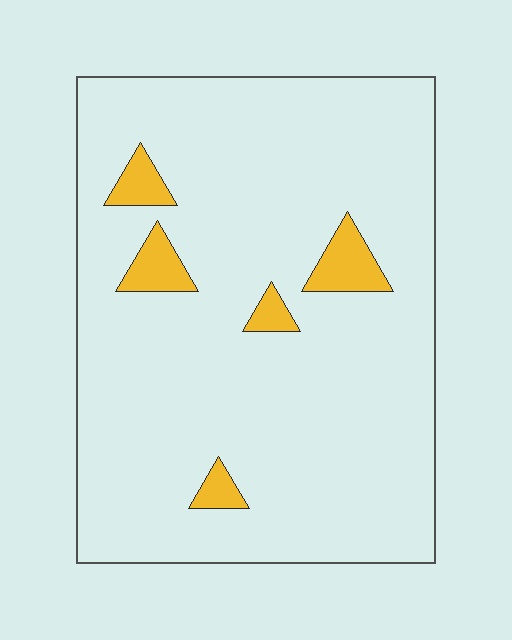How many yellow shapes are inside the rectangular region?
5.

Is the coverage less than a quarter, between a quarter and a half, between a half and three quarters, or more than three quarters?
Less than a quarter.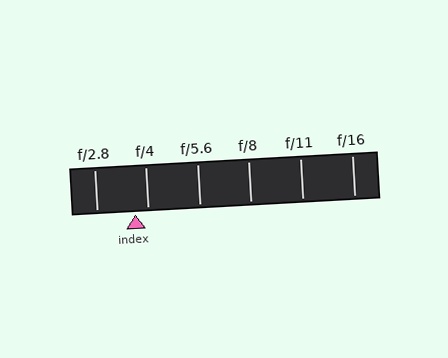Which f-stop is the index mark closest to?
The index mark is closest to f/4.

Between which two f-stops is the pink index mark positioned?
The index mark is between f/2.8 and f/4.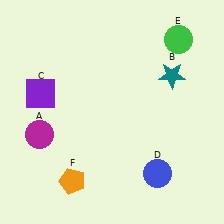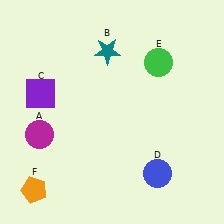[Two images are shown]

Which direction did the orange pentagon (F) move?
The orange pentagon (F) moved left.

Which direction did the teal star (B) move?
The teal star (B) moved left.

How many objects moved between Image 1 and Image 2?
3 objects moved between the two images.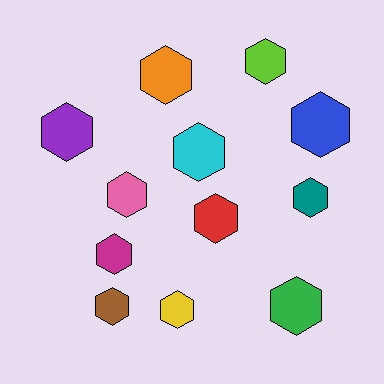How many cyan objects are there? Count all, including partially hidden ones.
There is 1 cyan object.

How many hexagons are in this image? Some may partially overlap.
There are 12 hexagons.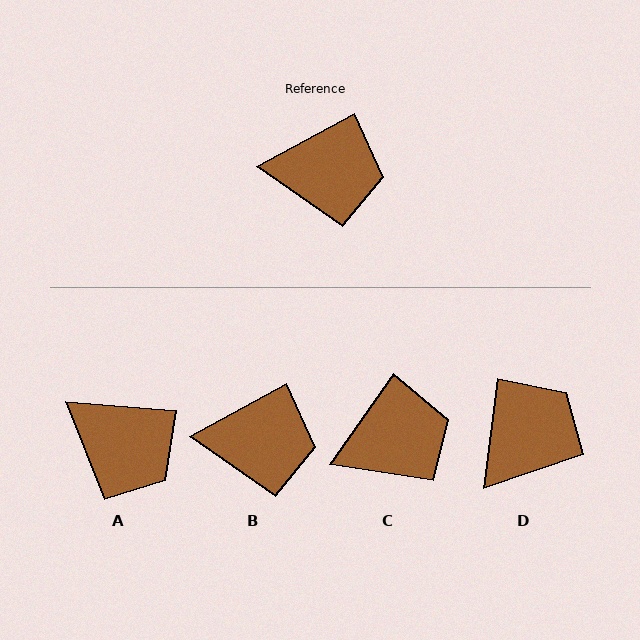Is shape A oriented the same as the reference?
No, it is off by about 33 degrees.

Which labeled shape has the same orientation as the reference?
B.